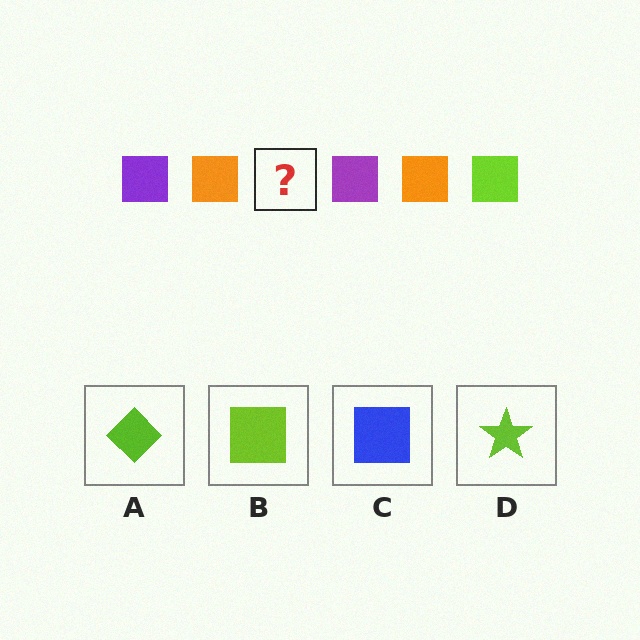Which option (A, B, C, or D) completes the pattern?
B.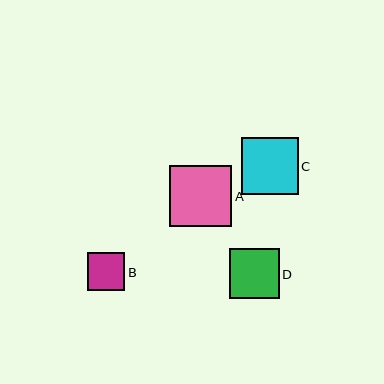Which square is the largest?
Square A is the largest with a size of approximately 62 pixels.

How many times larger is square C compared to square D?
Square C is approximately 1.1 times the size of square D.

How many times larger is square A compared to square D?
Square A is approximately 1.2 times the size of square D.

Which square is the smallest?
Square B is the smallest with a size of approximately 38 pixels.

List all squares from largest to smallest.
From largest to smallest: A, C, D, B.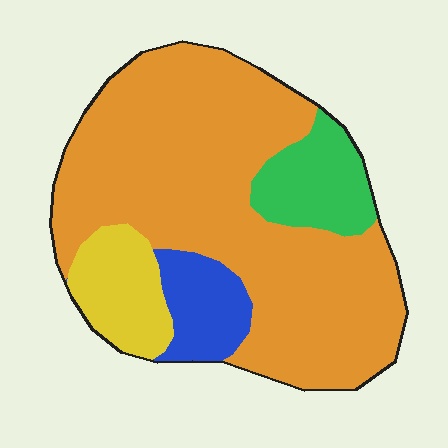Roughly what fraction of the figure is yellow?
Yellow takes up less than a quarter of the figure.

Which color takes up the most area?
Orange, at roughly 70%.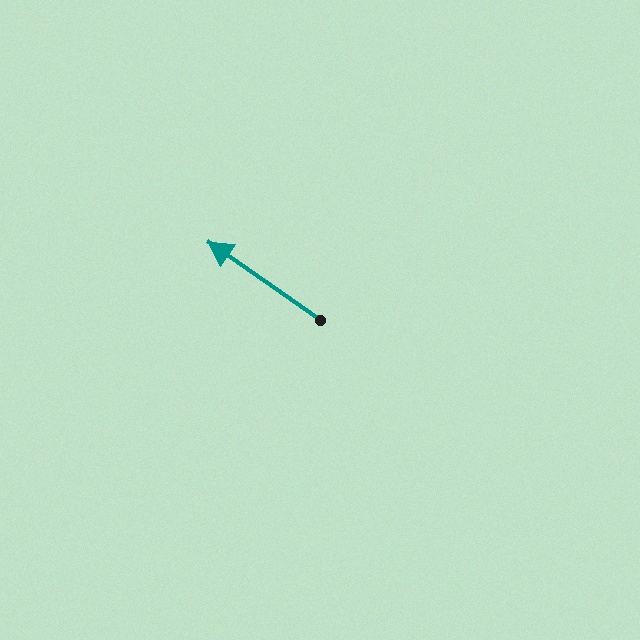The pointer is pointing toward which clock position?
Roughly 10 o'clock.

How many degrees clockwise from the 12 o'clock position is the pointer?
Approximately 305 degrees.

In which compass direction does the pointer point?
Northwest.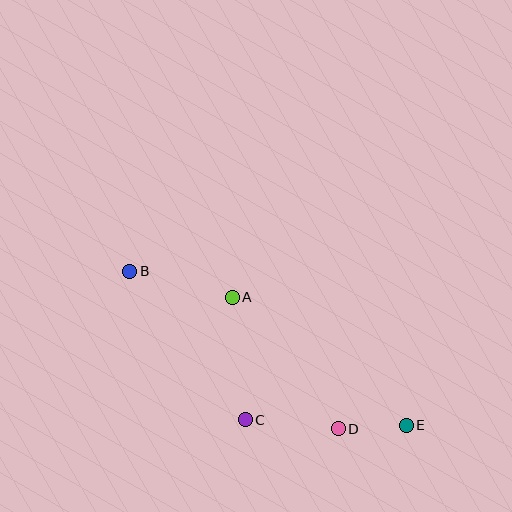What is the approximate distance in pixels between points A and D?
The distance between A and D is approximately 169 pixels.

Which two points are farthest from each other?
Points B and E are farthest from each other.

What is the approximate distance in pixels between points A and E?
The distance between A and E is approximately 216 pixels.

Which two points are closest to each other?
Points D and E are closest to each other.